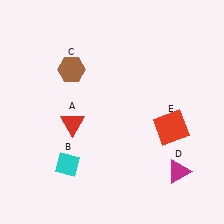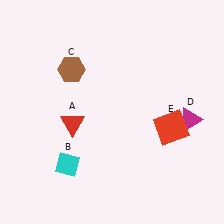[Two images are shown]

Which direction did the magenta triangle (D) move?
The magenta triangle (D) moved up.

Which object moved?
The magenta triangle (D) moved up.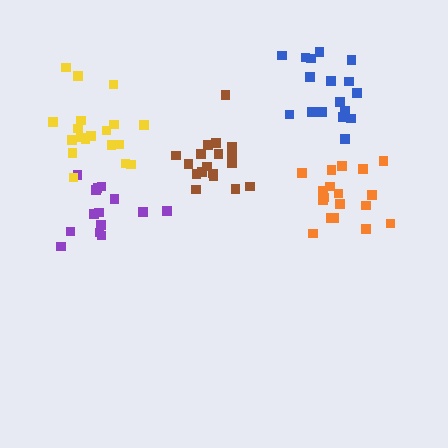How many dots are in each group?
Group 1: 18 dots, Group 2: 14 dots, Group 3: 18 dots, Group 4: 17 dots, Group 5: 19 dots (86 total).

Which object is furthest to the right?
The orange cluster is rightmost.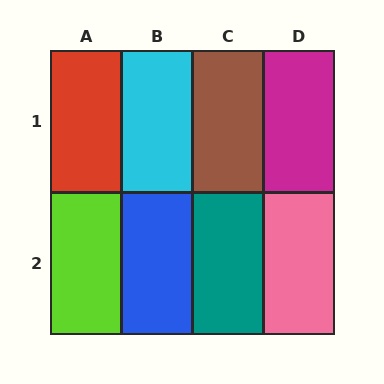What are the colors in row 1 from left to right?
Red, cyan, brown, magenta.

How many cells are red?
1 cell is red.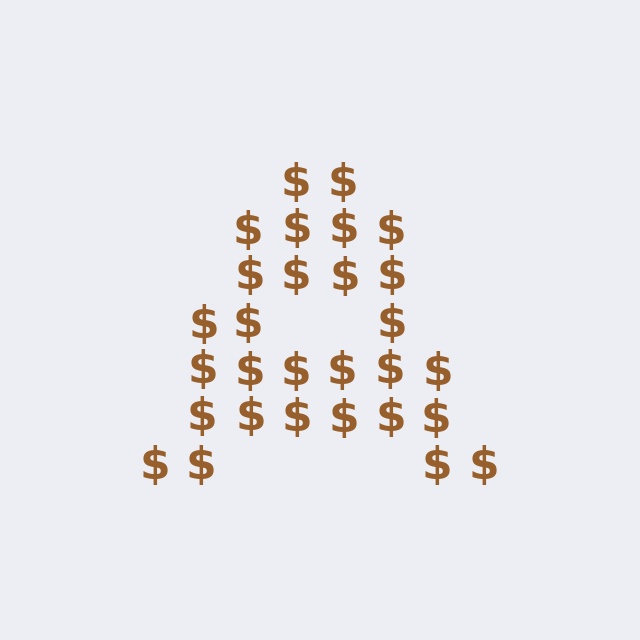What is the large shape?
The large shape is the letter A.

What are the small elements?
The small elements are dollar signs.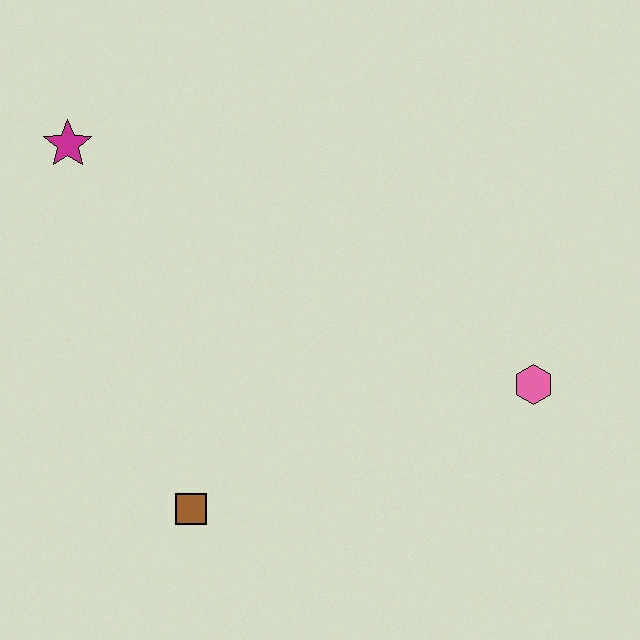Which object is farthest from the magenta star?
The pink hexagon is farthest from the magenta star.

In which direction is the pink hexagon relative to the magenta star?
The pink hexagon is to the right of the magenta star.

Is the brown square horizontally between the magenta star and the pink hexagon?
Yes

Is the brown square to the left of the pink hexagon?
Yes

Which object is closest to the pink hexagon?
The brown square is closest to the pink hexagon.